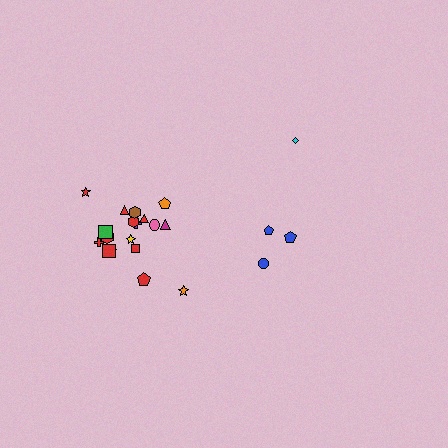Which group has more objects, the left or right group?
The left group.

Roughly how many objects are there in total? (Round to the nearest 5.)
Roughly 20 objects in total.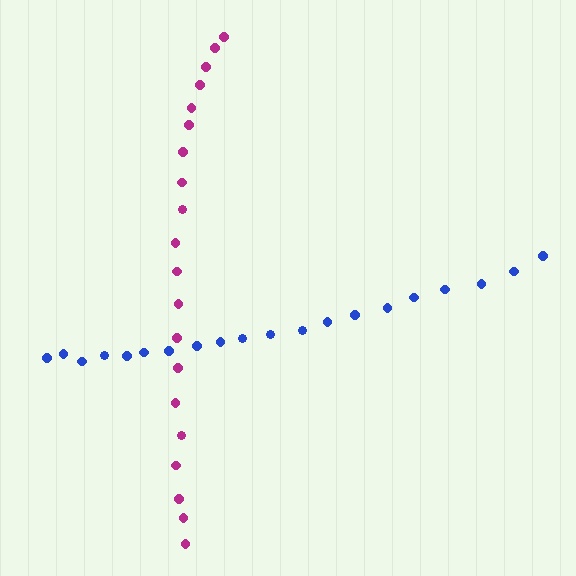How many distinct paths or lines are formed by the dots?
There are 2 distinct paths.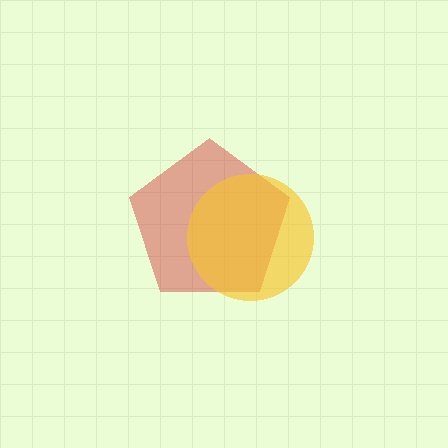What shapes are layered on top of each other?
The layered shapes are: a red pentagon, a yellow circle.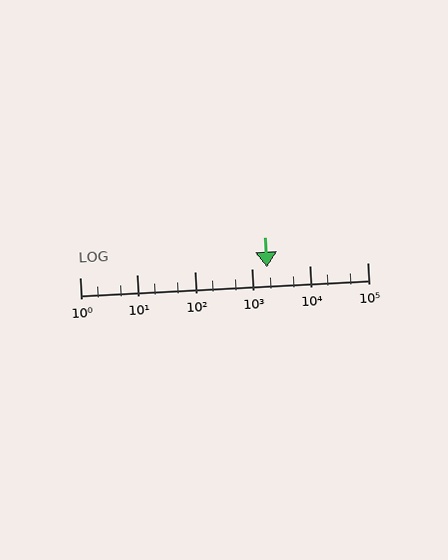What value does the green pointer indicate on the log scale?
The pointer indicates approximately 1800.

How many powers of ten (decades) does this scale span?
The scale spans 5 decades, from 1 to 100000.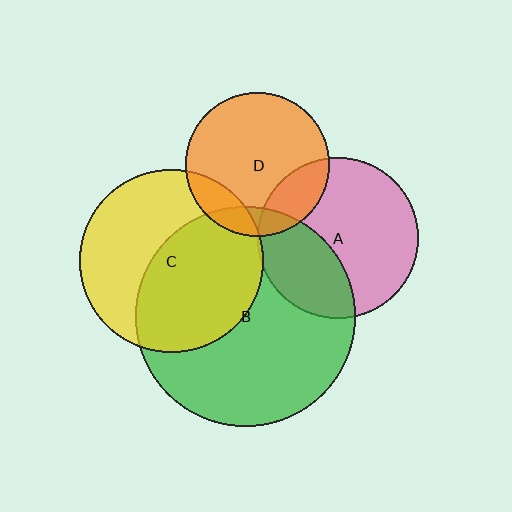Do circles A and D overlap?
Yes.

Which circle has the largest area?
Circle B (green).